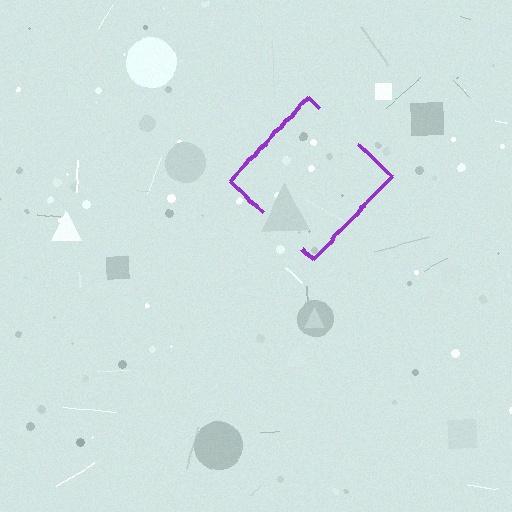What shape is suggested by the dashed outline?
The dashed outline suggests a diamond.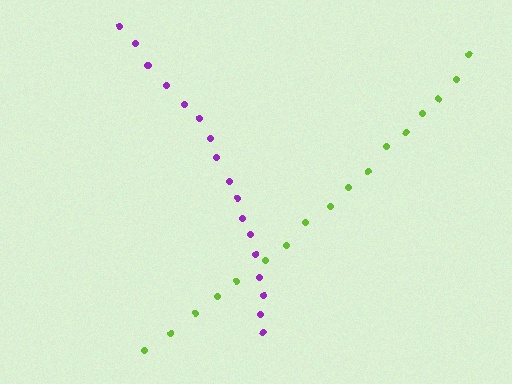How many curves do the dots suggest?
There are 2 distinct paths.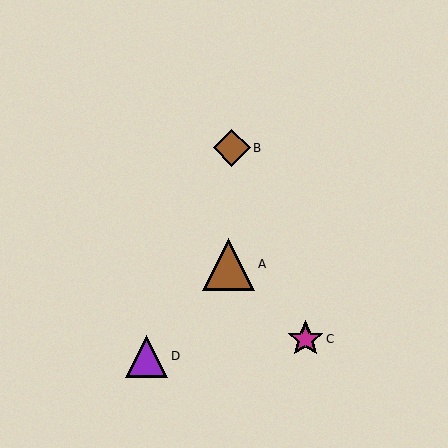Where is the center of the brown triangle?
The center of the brown triangle is at (229, 264).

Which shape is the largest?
The brown triangle (labeled A) is the largest.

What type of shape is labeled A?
Shape A is a brown triangle.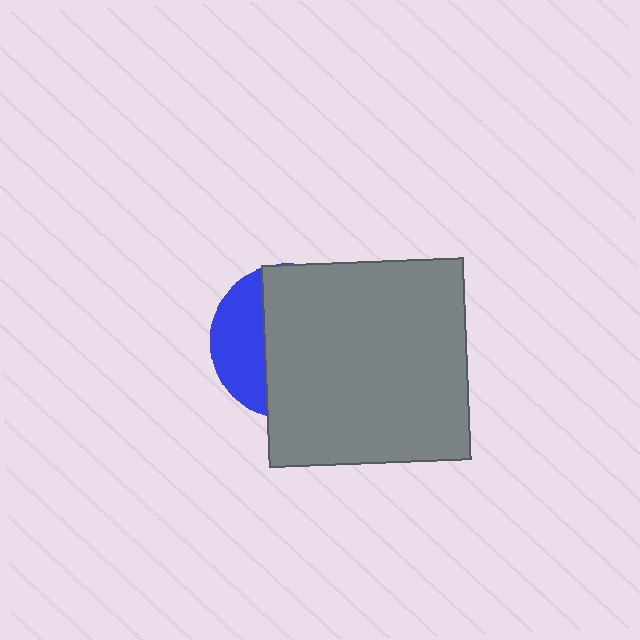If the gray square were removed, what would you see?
You would see the complete blue circle.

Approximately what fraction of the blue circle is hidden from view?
Roughly 69% of the blue circle is hidden behind the gray square.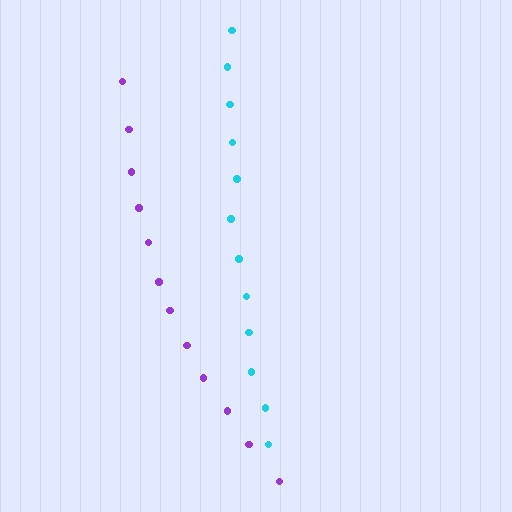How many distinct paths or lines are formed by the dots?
There are 2 distinct paths.